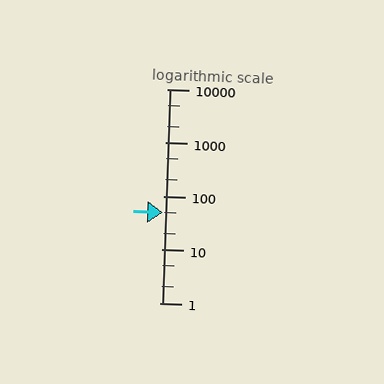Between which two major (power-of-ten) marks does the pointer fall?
The pointer is between 10 and 100.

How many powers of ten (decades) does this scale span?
The scale spans 4 decades, from 1 to 10000.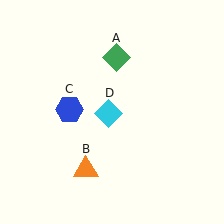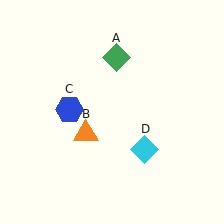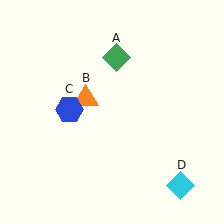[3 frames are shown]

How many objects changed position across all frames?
2 objects changed position: orange triangle (object B), cyan diamond (object D).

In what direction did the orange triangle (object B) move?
The orange triangle (object B) moved up.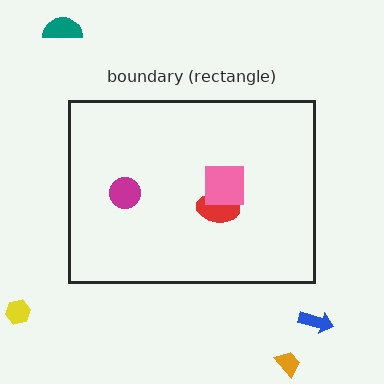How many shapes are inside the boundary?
3 inside, 4 outside.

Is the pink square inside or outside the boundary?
Inside.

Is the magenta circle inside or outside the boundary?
Inside.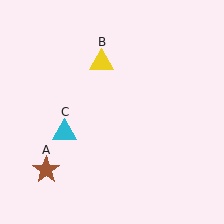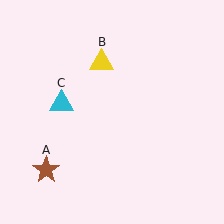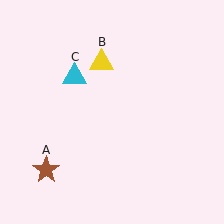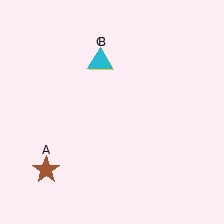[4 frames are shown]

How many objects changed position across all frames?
1 object changed position: cyan triangle (object C).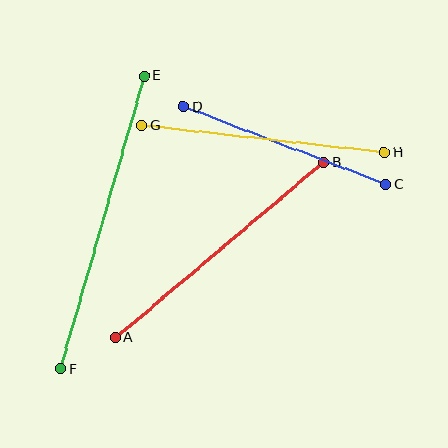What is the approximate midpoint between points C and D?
The midpoint is at approximately (285, 145) pixels.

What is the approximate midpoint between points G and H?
The midpoint is at approximately (263, 139) pixels.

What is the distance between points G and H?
The distance is approximately 244 pixels.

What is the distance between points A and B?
The distance is approximately 272 pixels.